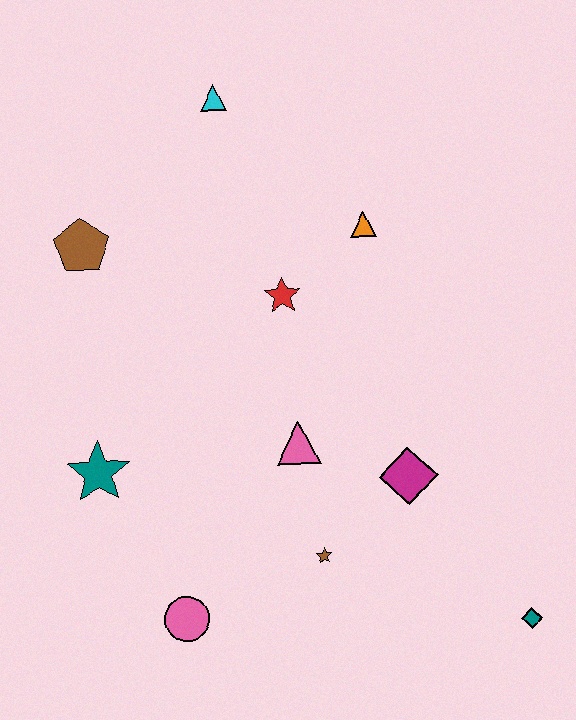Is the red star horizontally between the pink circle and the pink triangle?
Yes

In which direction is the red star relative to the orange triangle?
The red star is to the left of the orange triangle.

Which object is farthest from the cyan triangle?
The teal diamond is farthest from the cyan triangle.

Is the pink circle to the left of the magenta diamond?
Yes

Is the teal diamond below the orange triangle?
Yes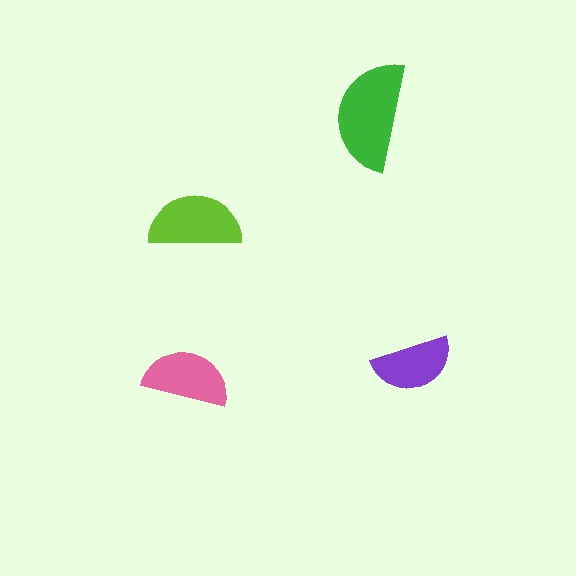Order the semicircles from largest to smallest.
the green one, the lime one, the pink one, the purple one.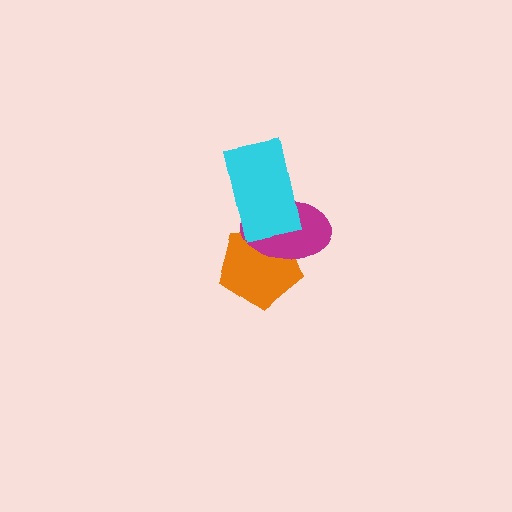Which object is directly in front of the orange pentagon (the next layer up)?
The magenta ellipse is directly in front of the orange pentagon.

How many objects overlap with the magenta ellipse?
2 objects overlap with the magenta ellipse.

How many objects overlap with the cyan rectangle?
2 objects overlap with the cyan rectangle.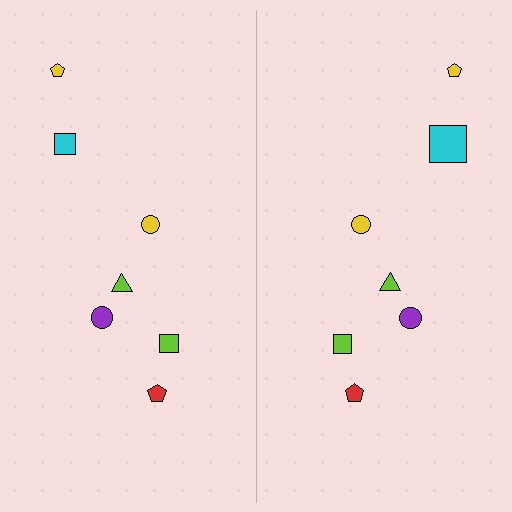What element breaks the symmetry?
The cyan square on the right side has a different size than its mirror counterpart.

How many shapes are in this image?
There are 14 shapes in this image.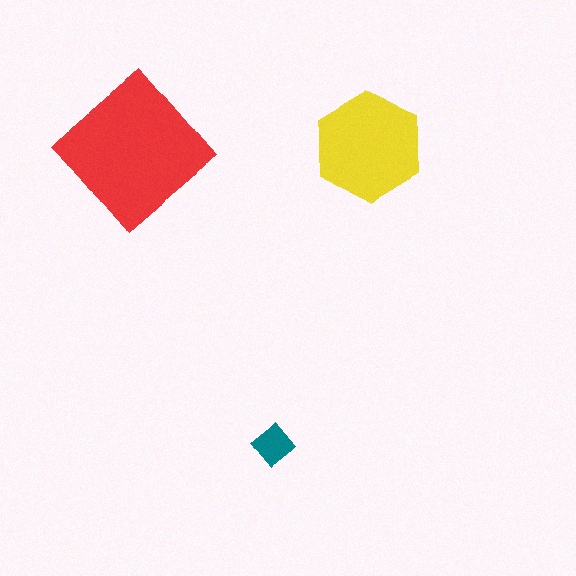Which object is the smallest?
The teal diamond.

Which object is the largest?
The red diamond.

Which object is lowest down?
The teal diamond is bottommost.